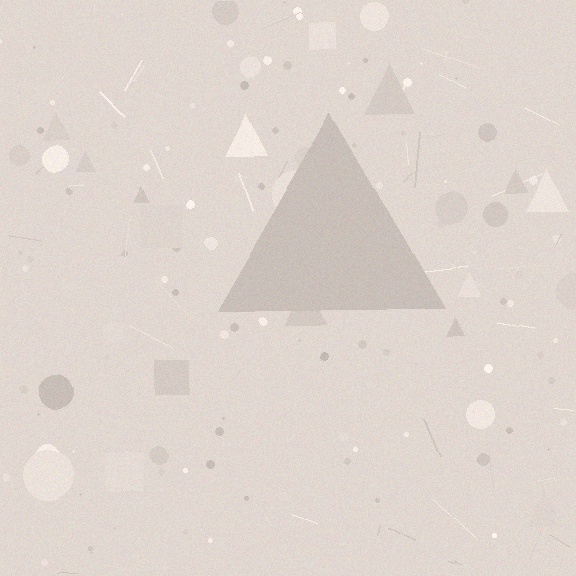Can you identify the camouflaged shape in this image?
The camouflaged shape is a triangle.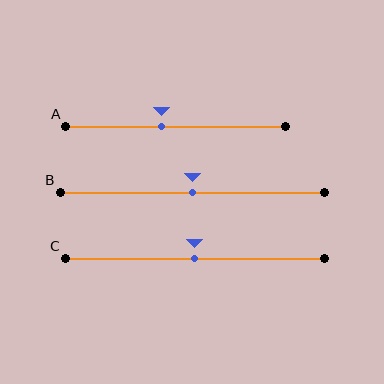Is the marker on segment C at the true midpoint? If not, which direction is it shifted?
Yes, the marker on segment C is at the true midpoint.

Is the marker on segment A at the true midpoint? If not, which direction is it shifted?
No, the marker on segment A is shifted to the left by about 6% of the segment length.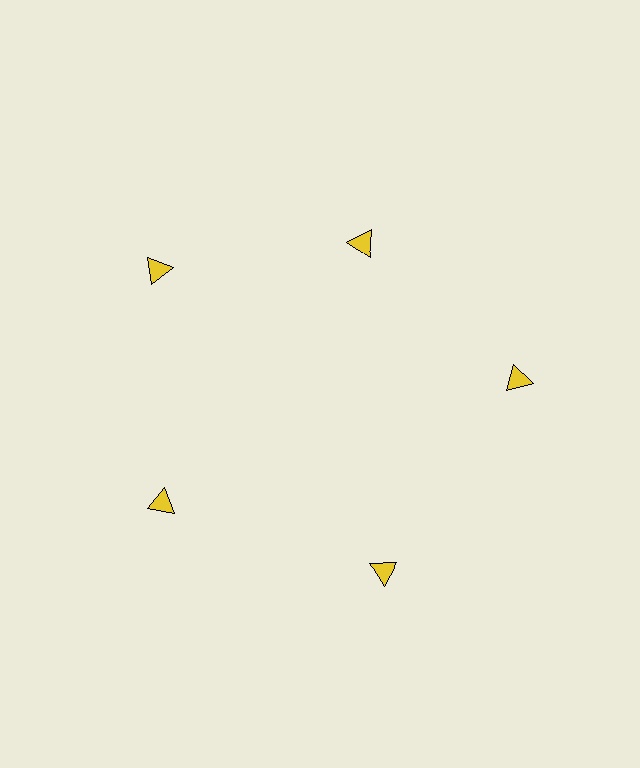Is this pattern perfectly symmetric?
No. The 5 yellow triangles are arranged in a ring, but one element near the 1 o'clock position is pulled inward toward the center, breaking the 5-fold rotational symmetry.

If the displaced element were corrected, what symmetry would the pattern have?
It would have 5-fold rotational symmetry — the pattern would map onto itself every 72 degrees.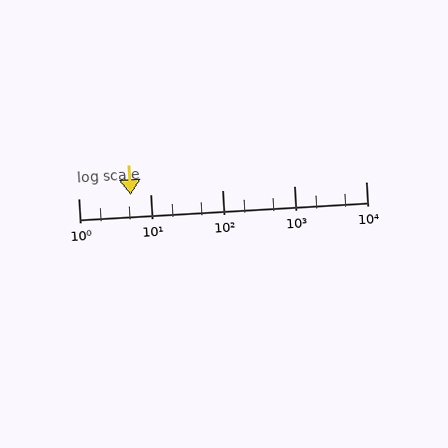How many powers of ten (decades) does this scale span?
The scale spans 4 decades, from 1 to 10000.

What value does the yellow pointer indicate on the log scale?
The pointer indicates approximately 5.4.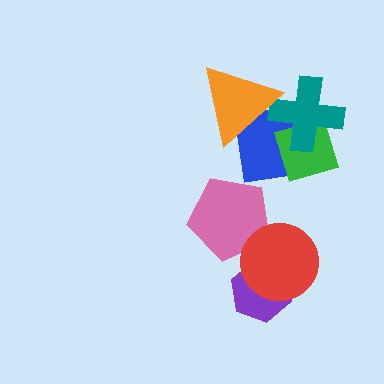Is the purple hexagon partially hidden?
Yes, it is partially covered by another shape.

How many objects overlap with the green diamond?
2 objects overlap with the green diamond.